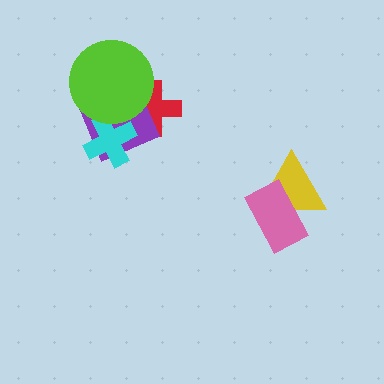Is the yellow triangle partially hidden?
Yes, it is partially covered by another shape.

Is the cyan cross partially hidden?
Yes, it is partially covered by another shape.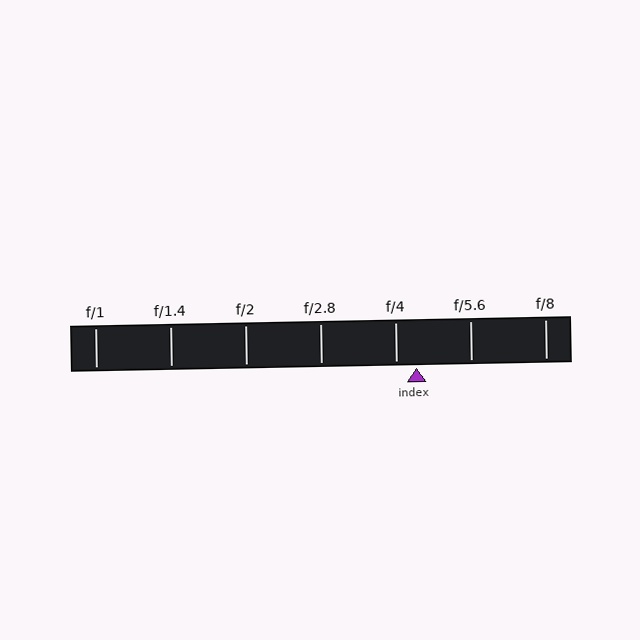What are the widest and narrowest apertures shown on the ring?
The widest aperture shown is f/1 and the narrowest is f/8.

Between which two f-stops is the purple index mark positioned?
The index mark is between f/4 and f/5.6.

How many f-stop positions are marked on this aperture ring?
There are 7 f-stop positions marked.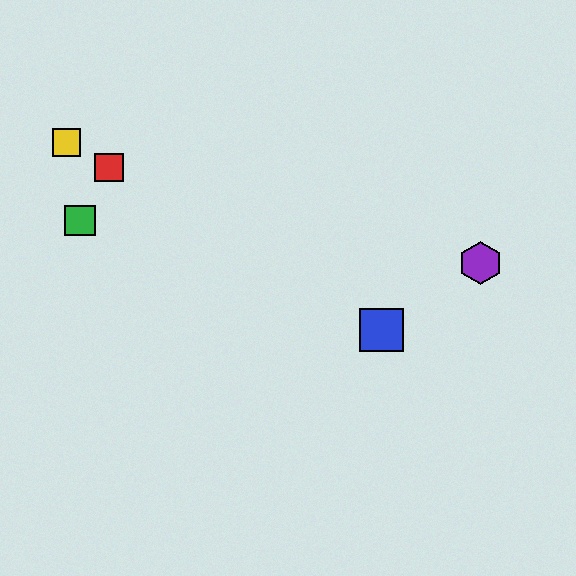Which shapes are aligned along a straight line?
The red square, the blue square, the yellow square are aligned along a straight line.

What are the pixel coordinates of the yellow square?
The yellow square is at (67, 142).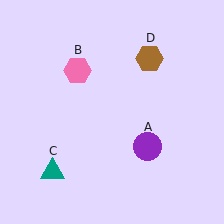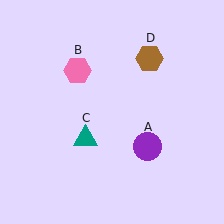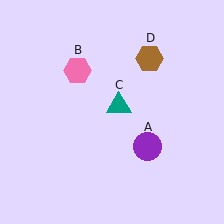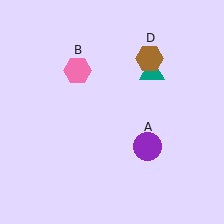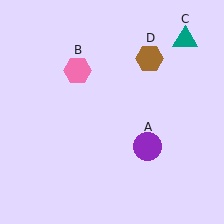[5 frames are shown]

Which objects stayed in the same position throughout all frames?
Purple circle (object A) and pink hexagon (object B) and brown hexagon (object D) remained stationary.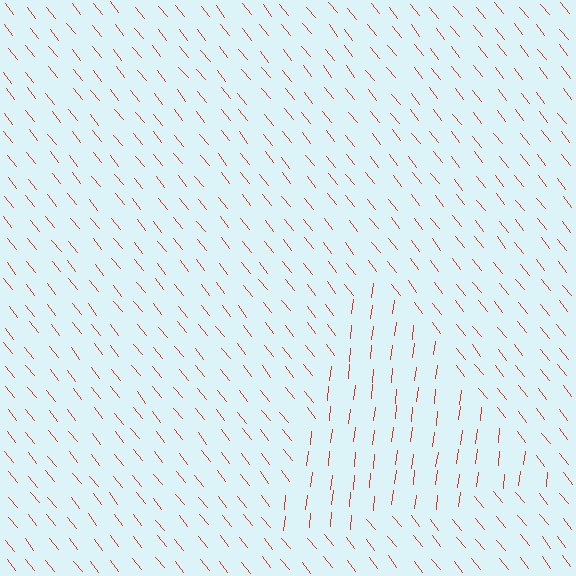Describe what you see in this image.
The image is filled with small red line segments. A triangle region in the image has lines oriented differently from the surrounding lines, creating a visible texture boundary.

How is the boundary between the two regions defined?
The boundary is defined purely by a change in line orientation (approximately 45 degrees difference). All lines are the same color and thickness.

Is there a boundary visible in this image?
Yes, there is a texture boundary formed by a change in line orientation.